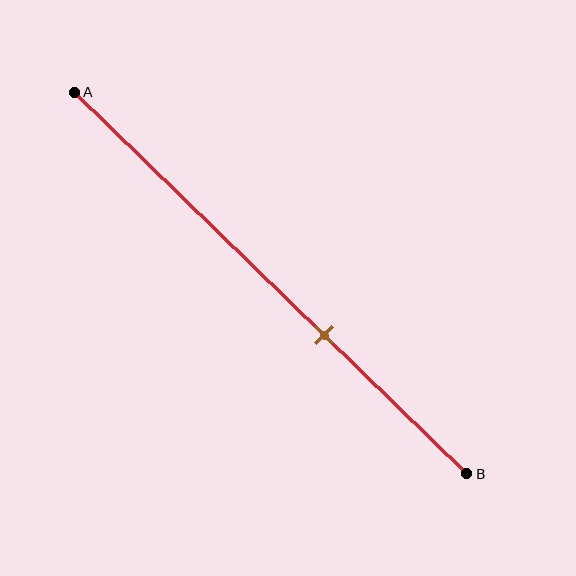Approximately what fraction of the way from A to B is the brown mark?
The brown mark is approximately 65% of the way from A to B.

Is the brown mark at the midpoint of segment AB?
No, the mark is at about 65% from A, not at the 50% midpoint.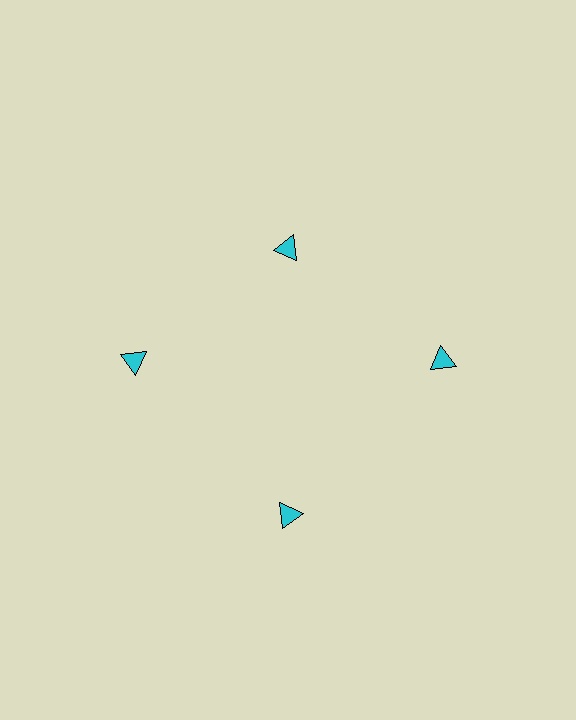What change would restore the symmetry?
The symmetry would be restored by moving it outward, back onto the ring so that all 4 triangles sit at equal angles and equal distance from the center.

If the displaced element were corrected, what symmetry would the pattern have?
It would have 4-fold rotational symmetry — the pattern would map onto itself every 90 degrees.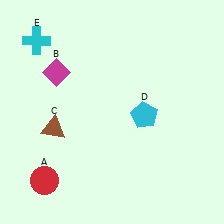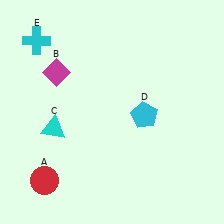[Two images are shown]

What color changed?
The triangle (C) changed from brown in Image 1 to cyan in Image 2.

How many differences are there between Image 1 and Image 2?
There is 1 difference between the two images.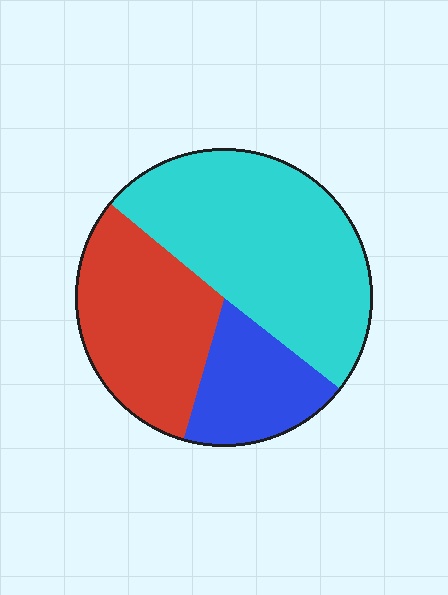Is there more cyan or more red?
Cyan.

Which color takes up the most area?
Cyan, at roughly 50%.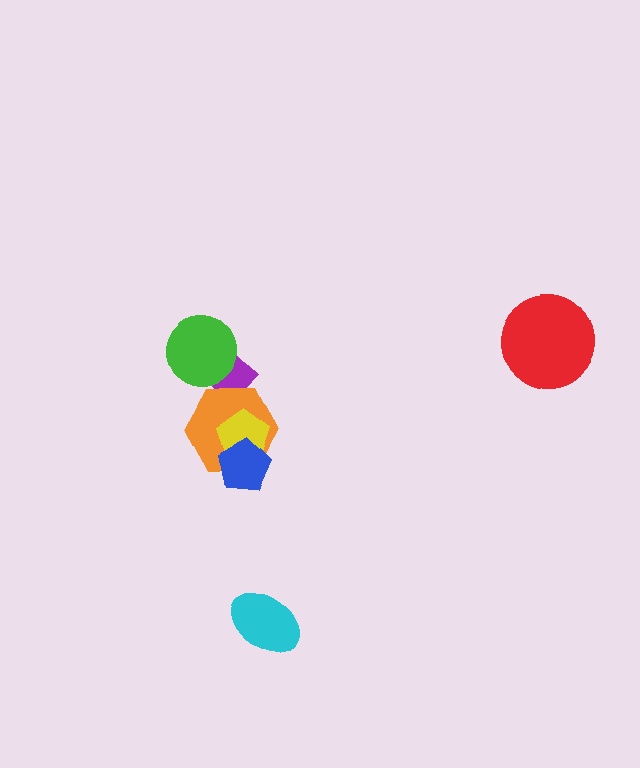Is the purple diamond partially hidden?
Yes, it is partially covered by another shape.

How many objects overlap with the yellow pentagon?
2 objects overlap with the yellow pentagon.